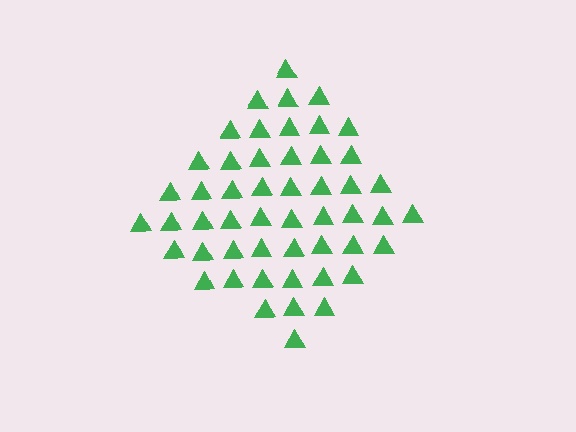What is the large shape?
The large shape is a diamond.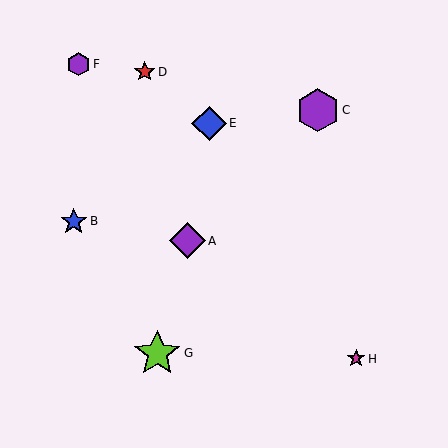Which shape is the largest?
The lime star (labeled G) is the largest.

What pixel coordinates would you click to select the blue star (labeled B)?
Click at (74, 221) to select the blue star B.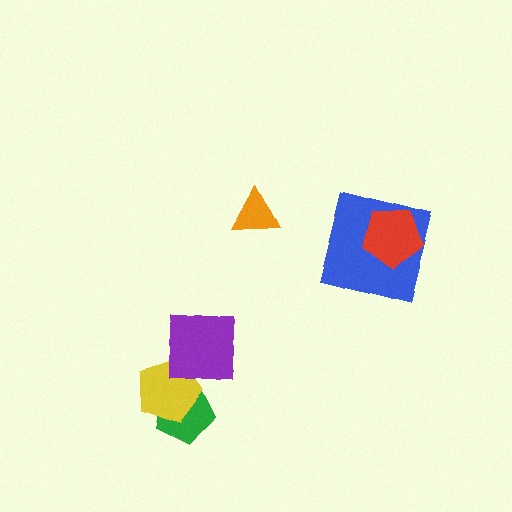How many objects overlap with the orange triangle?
0 objects overlap with the orange triangle.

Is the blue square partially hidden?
Yes, it is partially covered by another shape.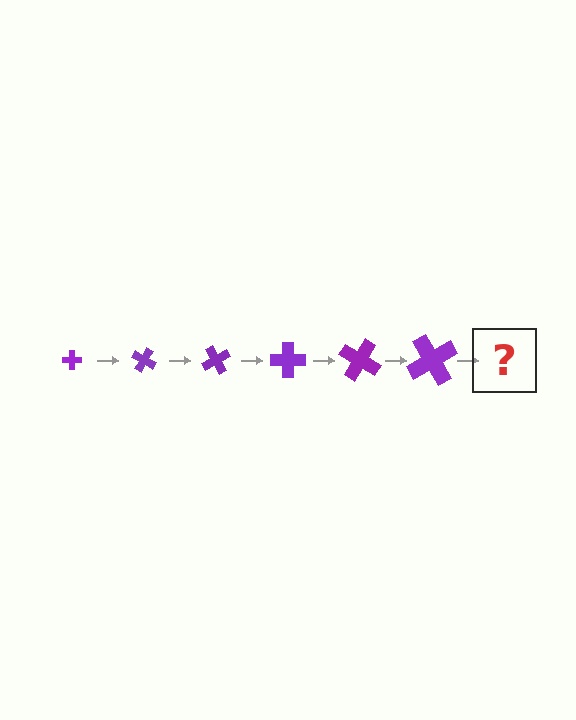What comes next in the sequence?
The next element should be a cross, larger than the previous one and rotated 180 degrees from the start.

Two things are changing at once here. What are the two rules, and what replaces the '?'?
The two rules are that the cross grows larger each step and it rotates 30 degrees each step. The '?' should be a cross, larger than the previous one and rotated 180 degrees from the start.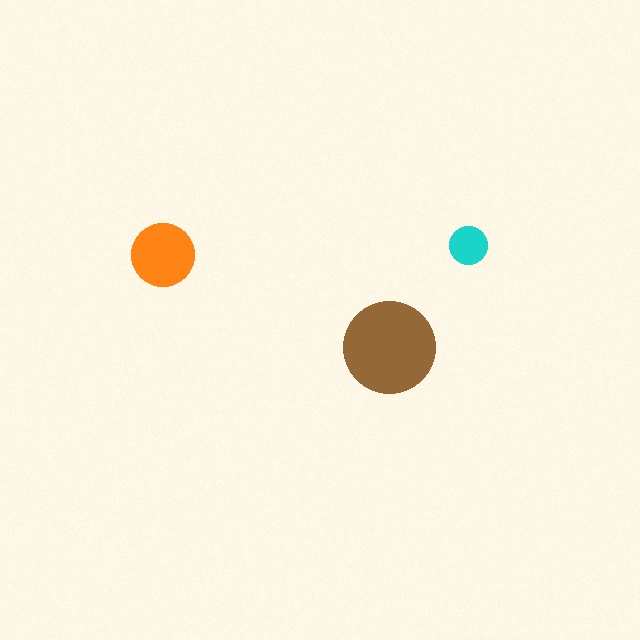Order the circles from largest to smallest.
the brown one, the orange one, the cyan one.